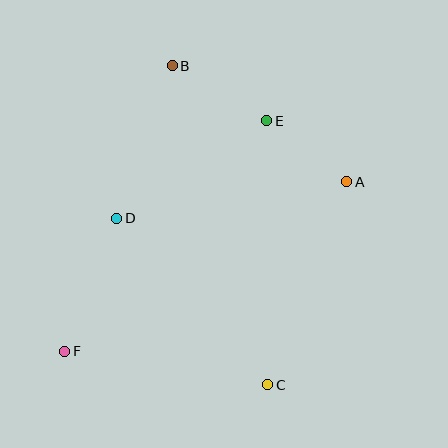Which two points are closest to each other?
Points A and E are closest to each other.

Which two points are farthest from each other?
Points B and C are farthest from each other.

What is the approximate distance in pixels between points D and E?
The distance between D and E is approximately 179 pixels.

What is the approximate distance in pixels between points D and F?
The distance between D and F is approximately 143 pixels.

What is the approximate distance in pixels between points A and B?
The distance between A and B is approximately 209 pixels.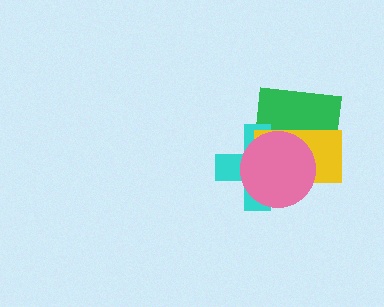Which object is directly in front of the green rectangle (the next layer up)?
The cyan cross is directly in front of the green rectangle.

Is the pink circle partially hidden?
No, no other shape covers it.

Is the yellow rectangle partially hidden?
Yes, it is partially covered by another shape.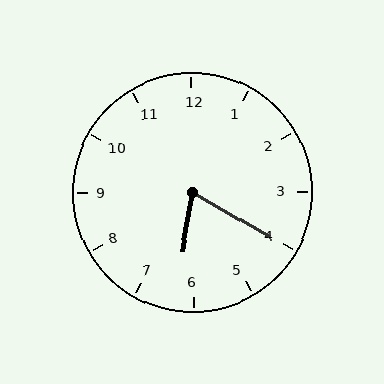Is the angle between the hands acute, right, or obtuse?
It is acute.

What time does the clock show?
6:20.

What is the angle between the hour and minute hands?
Approximately 70 degrees.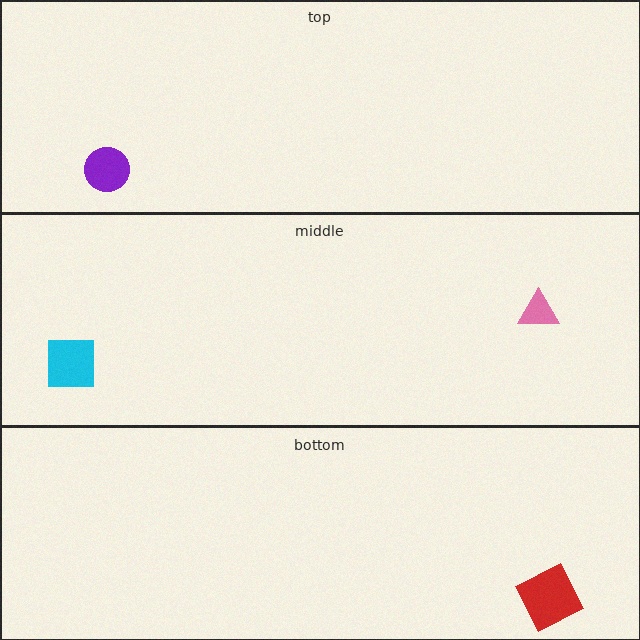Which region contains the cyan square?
The middle region.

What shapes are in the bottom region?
The red diamond.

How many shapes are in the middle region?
2.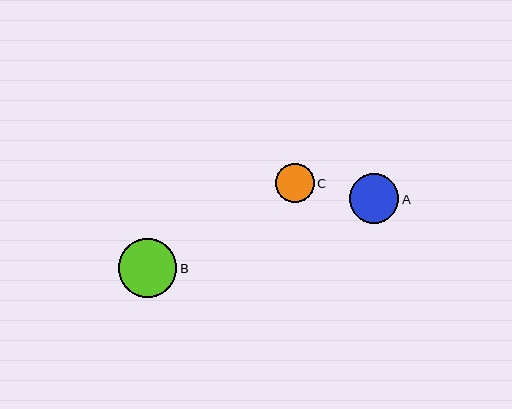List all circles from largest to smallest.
From largest to smallest: B, A, C.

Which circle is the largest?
Circle B is the largest with a size of approximately 58 pixels.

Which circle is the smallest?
Circle C is the smallest with a size of approximately 39 pixels.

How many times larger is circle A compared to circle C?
Circle A is approximately 1.3 times the size of circle C.